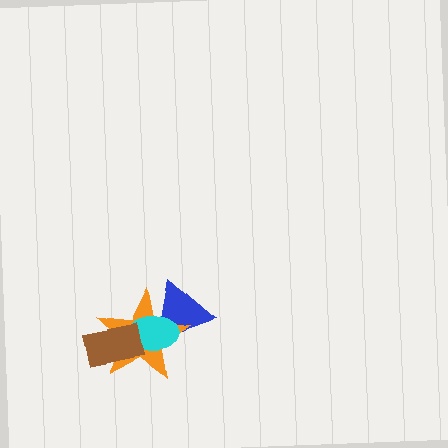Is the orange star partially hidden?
Yes, it is partially covered by another shape.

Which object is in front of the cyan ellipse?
The brown rectangle is in front of the cyan ellipse.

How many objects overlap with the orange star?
3 objects overlap with the orange star.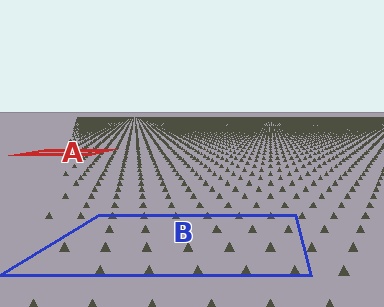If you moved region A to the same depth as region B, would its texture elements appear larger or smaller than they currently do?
They would appear larger. At a closer depth, the same texture elements are projected at a bigger on-screen size.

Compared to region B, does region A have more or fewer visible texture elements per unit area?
Region A has more texture elements per unit area — they are packed more densely because it is farther away.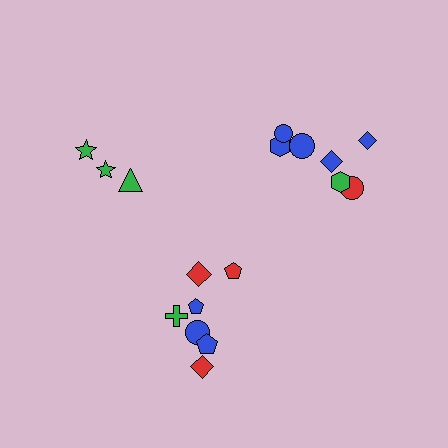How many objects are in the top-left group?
There are 3 objects.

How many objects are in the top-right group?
There are 7 objects.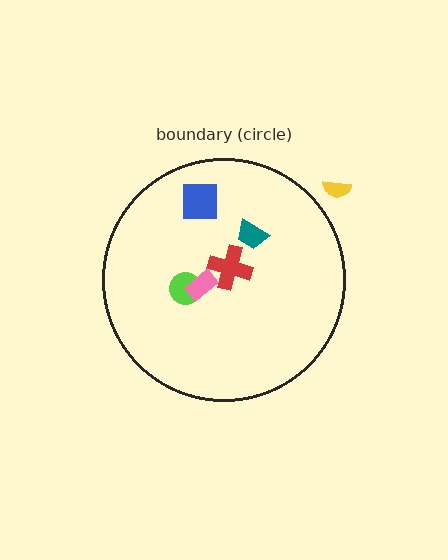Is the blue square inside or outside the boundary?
Inside.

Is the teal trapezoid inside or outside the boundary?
Inside.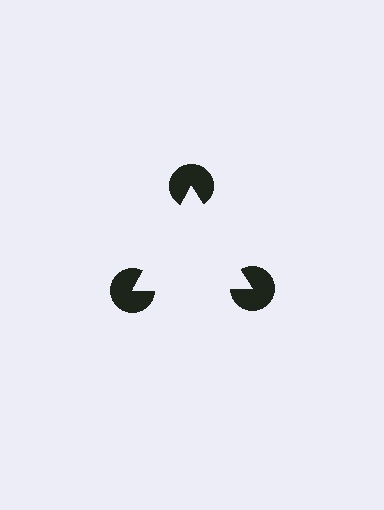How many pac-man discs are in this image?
There are 3 — one at each vertex of the illusory triangle.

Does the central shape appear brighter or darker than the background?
It typically appears slightly brighter than the background, even though no actual brightness change is drawn.